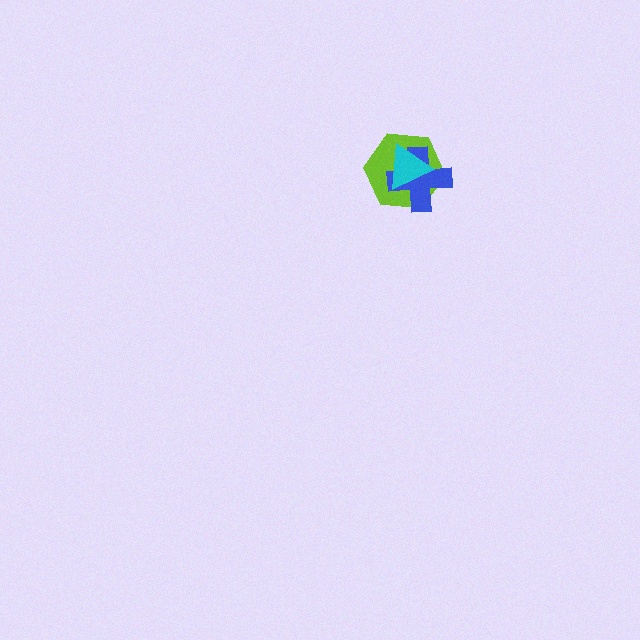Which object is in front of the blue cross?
The cyan triangle is in front of the blue cross.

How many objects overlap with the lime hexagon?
2 objects overlap with the lime hexagon.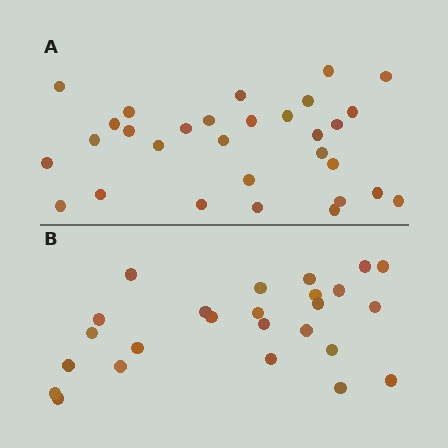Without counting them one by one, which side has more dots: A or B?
Region A (the top region) has more dots.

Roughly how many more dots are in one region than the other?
Region A has about 5 more dots than region B.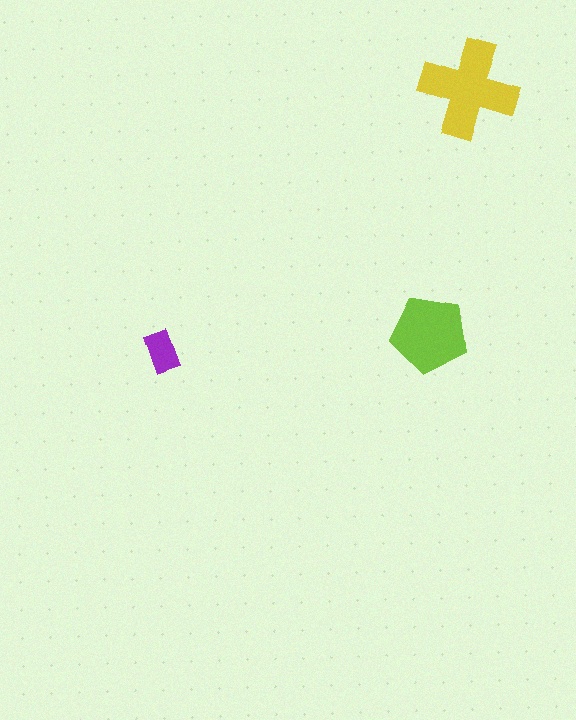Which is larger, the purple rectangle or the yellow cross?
The yellow cross.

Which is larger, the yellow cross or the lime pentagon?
The yellow cross.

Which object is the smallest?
The purple rectangle.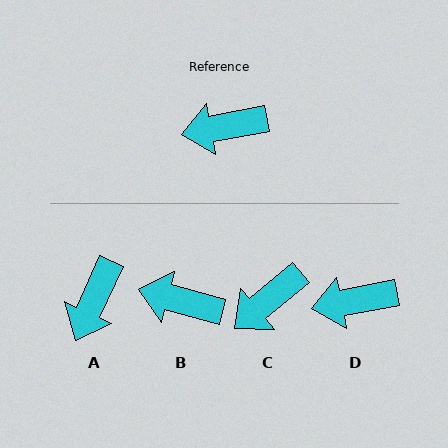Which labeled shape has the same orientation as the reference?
D.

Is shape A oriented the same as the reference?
No, it is off by about 55 degrees.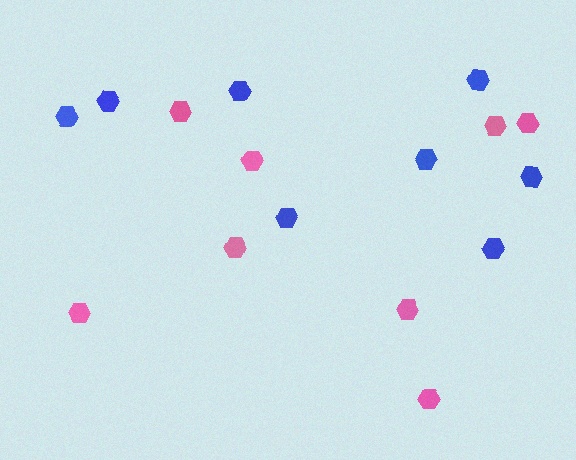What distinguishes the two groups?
There are 2 groups: one group of pink hexagons (8) and one group of blue hexagons (8).